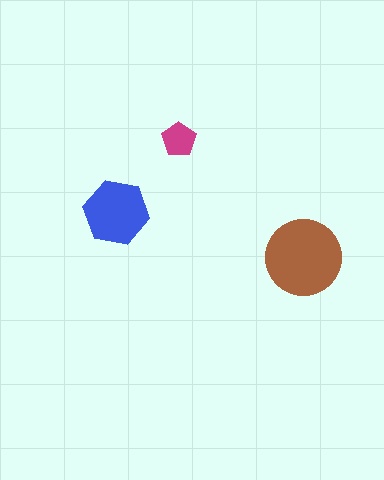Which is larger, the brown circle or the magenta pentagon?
The brown circle.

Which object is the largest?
The brown circle.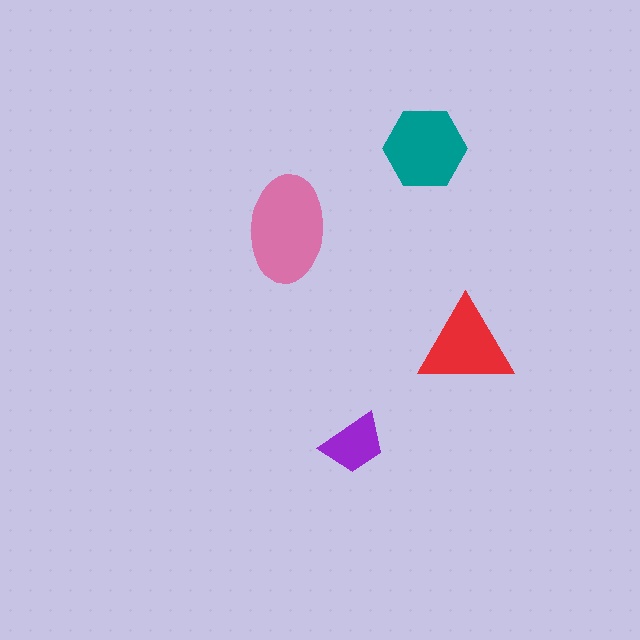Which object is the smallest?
The purple trapezoid.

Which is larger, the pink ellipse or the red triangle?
The pink ellipse.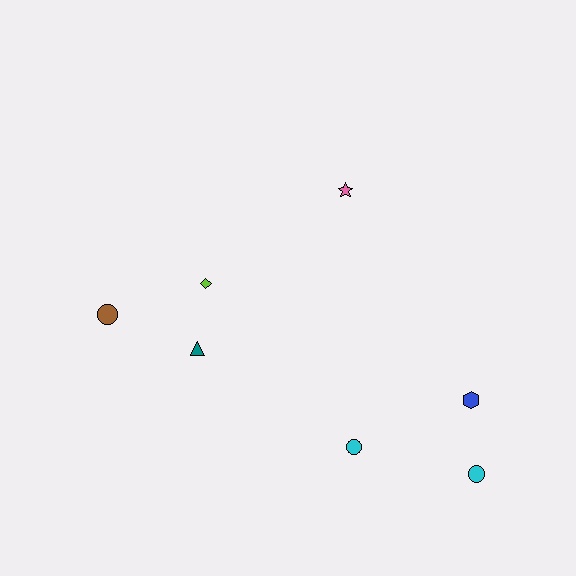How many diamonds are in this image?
There is 1 diamond.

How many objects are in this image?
There are 7 objects.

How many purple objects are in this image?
There are no purple objects.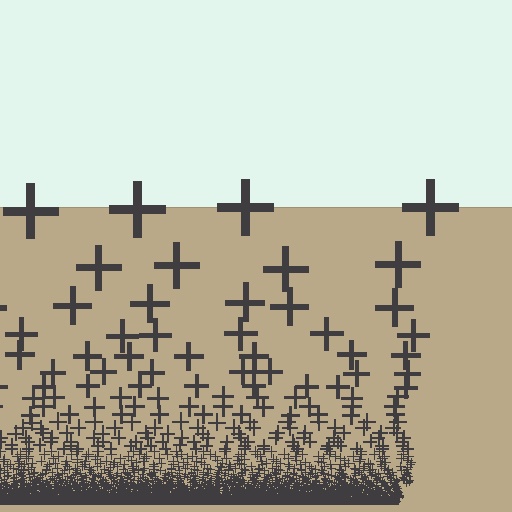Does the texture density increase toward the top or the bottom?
Density increases toward the bottom.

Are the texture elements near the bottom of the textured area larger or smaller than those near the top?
Smaller. The gradient is inverted — elements near the bottom are smaller and denser.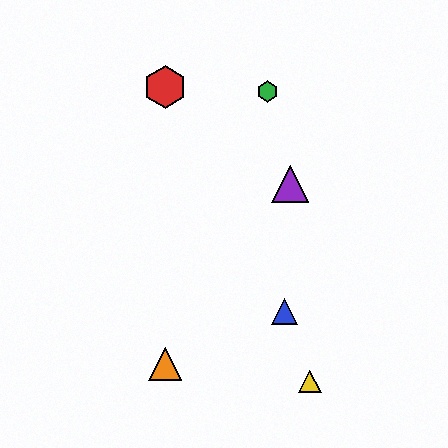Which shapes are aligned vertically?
The red hexagon, the orange triangle are aligned vertically.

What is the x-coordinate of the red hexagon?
The red hexagon is at x≈165.